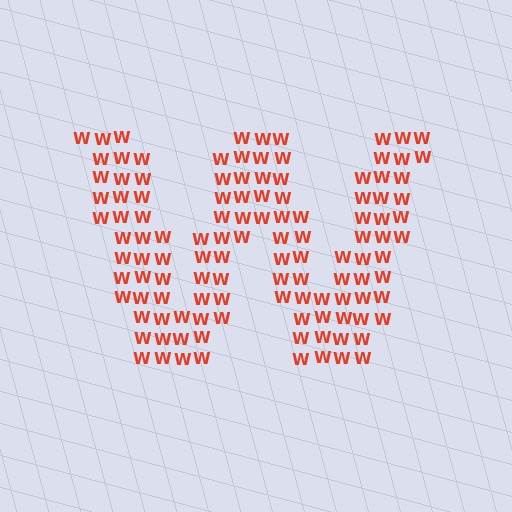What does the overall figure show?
The overall figure shows the letter W.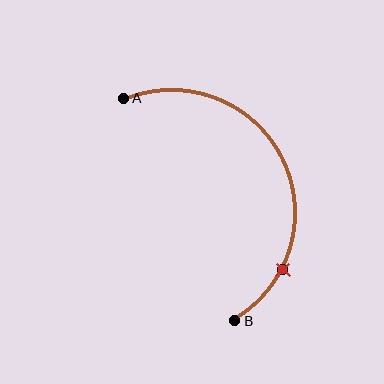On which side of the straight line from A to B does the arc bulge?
The arc bulges to the right of the straight line connecting A and B.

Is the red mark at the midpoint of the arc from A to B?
No. The red mark lies on the arc but is closer to endpoint B. The arc midpoint would be at the point on the curve equidistant along the arc from both A and B.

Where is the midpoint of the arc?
The arc midpoint is the point on the curve farthest from the straight line joining A and B. It sits to the right of that line.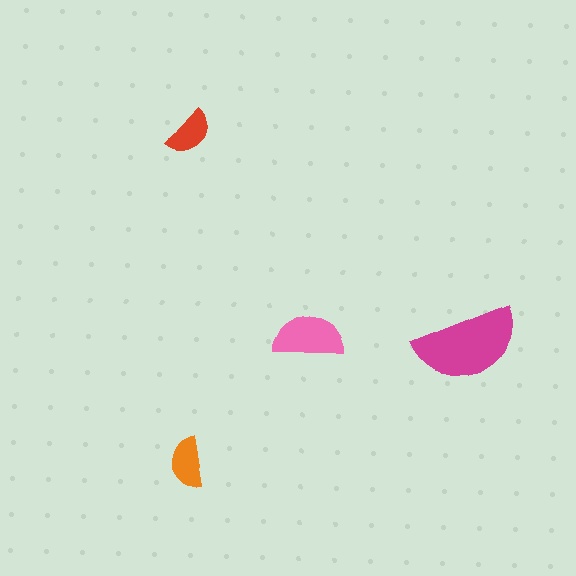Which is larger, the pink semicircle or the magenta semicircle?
The magenta one.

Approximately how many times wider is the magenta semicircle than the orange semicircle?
About 2 times wider.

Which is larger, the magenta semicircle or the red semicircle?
The magenta one.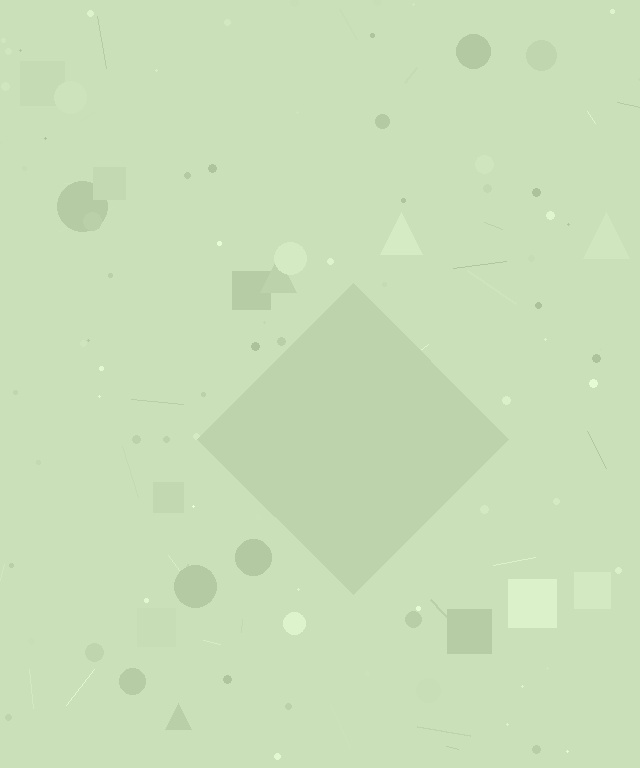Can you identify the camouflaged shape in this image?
The camouflaged shape is a diamond.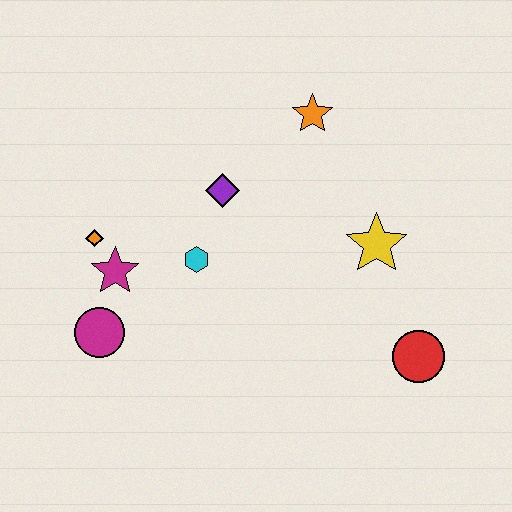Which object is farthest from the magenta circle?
The red circle is farthest from the magenta circle.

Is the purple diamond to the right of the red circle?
No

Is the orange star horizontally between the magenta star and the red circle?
Yes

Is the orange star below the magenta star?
No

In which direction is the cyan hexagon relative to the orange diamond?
The cyan hexagon is to the right of the orange diamond.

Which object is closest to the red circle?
The yellow star is closest to the red circle.